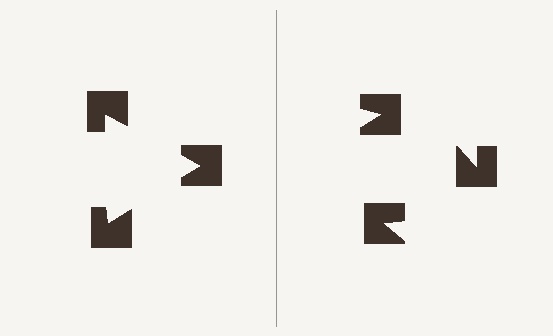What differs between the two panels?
The notched squares are positioned identically on both sides; only the wedge orientations differ. On the left they align to a triangle; on the right they are misaligned.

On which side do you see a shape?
An illusory triangle appears on the left side. On the right side the wedge cuts are rotated, so no coherent shape forms.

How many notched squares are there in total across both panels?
6 — 3 on each side.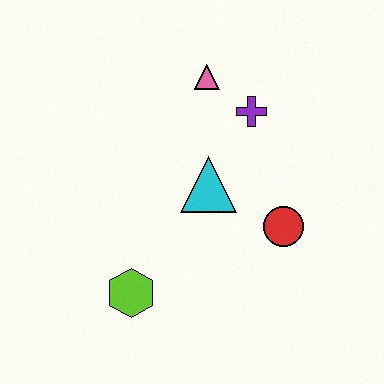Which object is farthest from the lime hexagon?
The pink triangle is farthest from the lime hexagon.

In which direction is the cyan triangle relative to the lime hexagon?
The cyan triangle is above the lime hexagon.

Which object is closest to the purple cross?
The pink triangle is closest to the purple cross.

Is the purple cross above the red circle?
Yes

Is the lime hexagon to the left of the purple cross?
Yes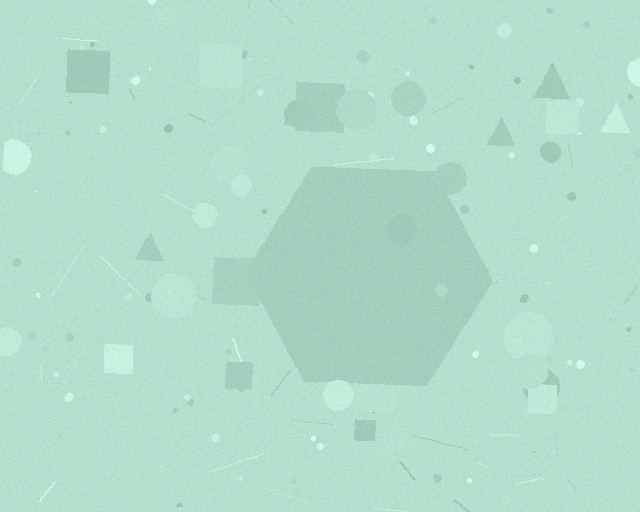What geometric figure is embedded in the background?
A hexagon is embedded in the background.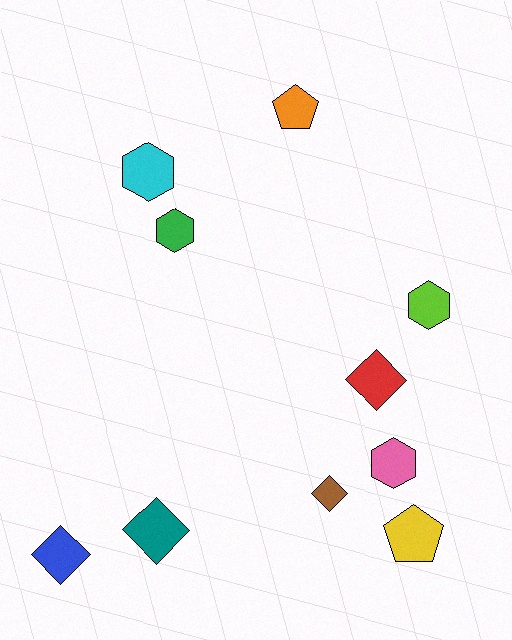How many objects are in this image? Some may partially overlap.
There are 10 objects.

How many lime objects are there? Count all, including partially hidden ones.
There is 1 lime object.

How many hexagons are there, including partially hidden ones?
There are 4 hexagons.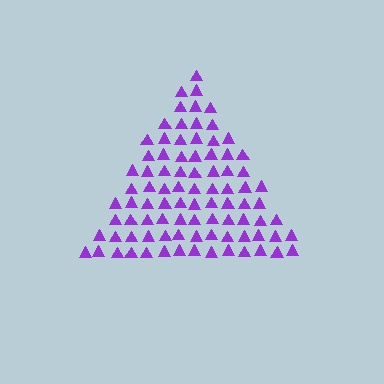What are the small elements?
The small elements are triangles.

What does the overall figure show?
The overall figure shows a triangle.